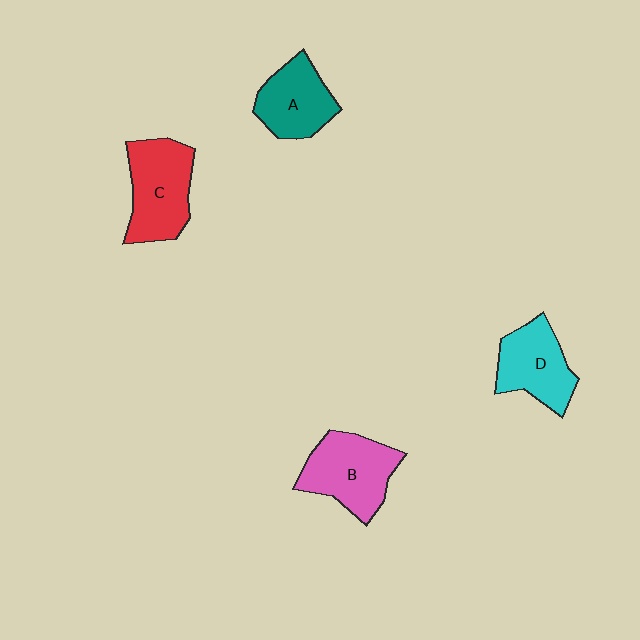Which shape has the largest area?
Shape C (red).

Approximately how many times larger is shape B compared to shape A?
Approximately 1.2 times.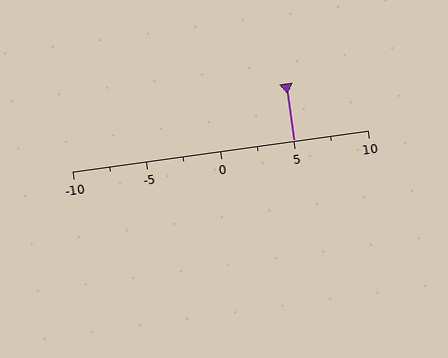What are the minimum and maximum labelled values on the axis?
The axis runs from -10 to 10.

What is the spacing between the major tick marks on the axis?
The major ticks are spaced 5 apart.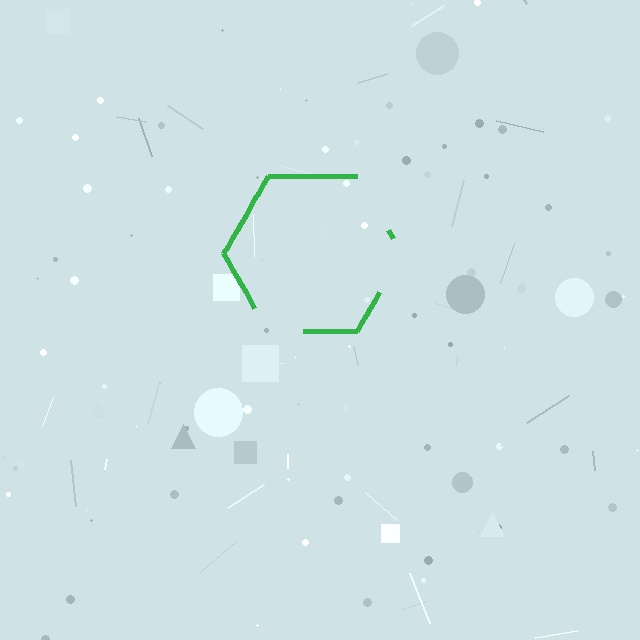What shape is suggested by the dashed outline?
The dashed outline suggests a hexagon.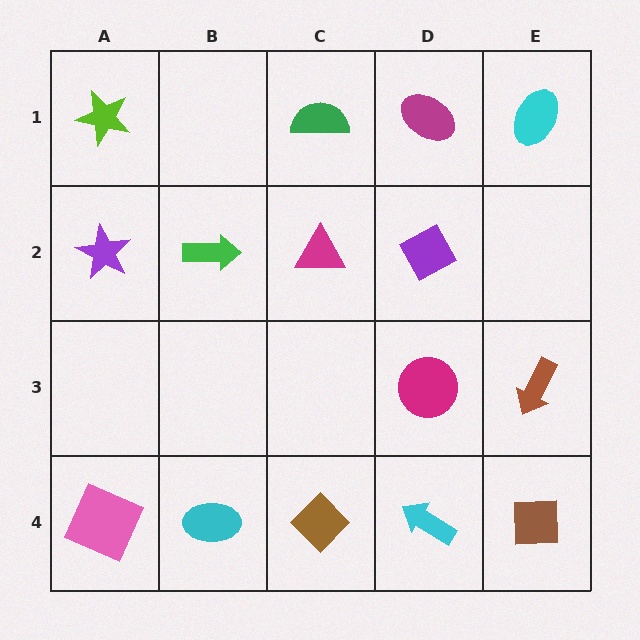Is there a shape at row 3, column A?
No, that cell is empty.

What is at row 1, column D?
A magenta ellipse.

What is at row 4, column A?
A pink square.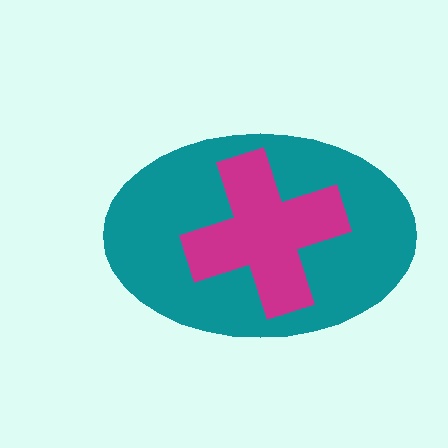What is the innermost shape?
The magenta cross.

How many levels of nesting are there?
2.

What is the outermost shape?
The teal ellipse.